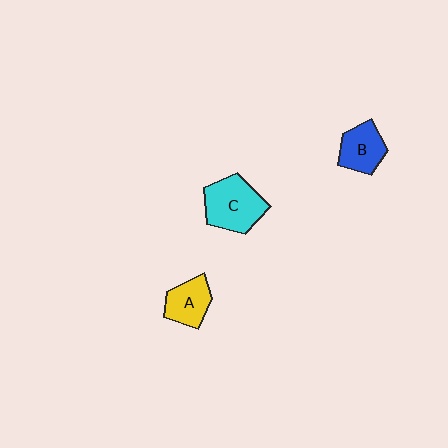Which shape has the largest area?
Shape C (cyan).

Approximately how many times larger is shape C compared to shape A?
Approximately 1.5 times.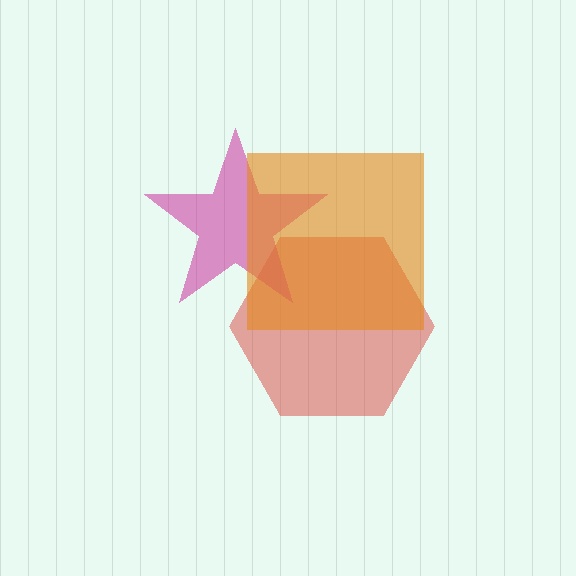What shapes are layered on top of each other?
The layered shapes are: a red hexagon, a magenta star, an orange square.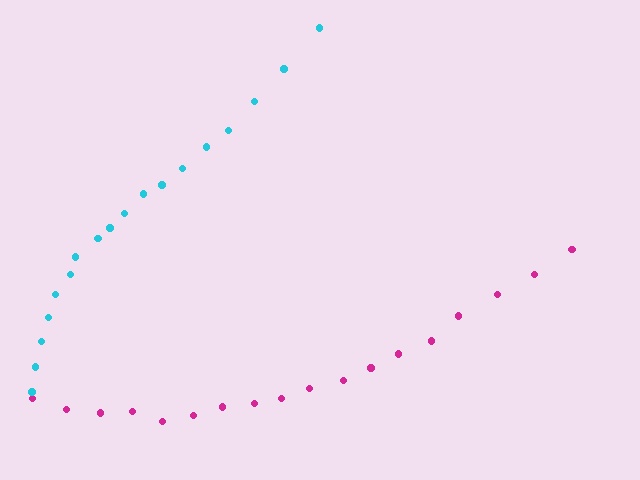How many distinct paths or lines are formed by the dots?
There are 2 distinct paths.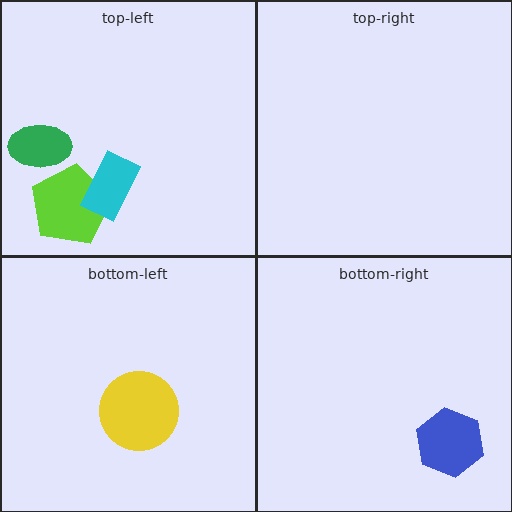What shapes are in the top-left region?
The green ellipse, the lime pentagon, the cyan rectangle.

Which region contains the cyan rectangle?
The top-left region.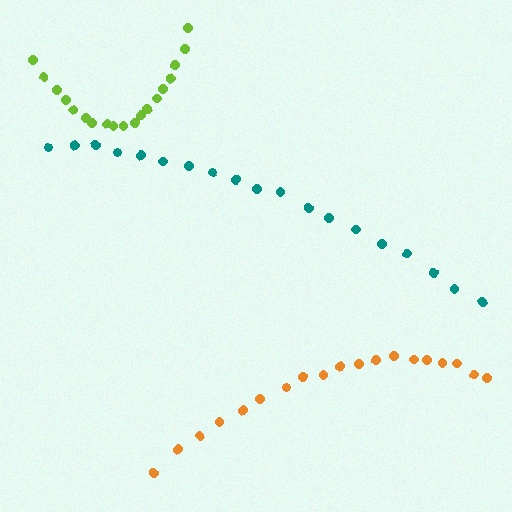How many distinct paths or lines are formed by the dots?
There are 3 distinct paths.